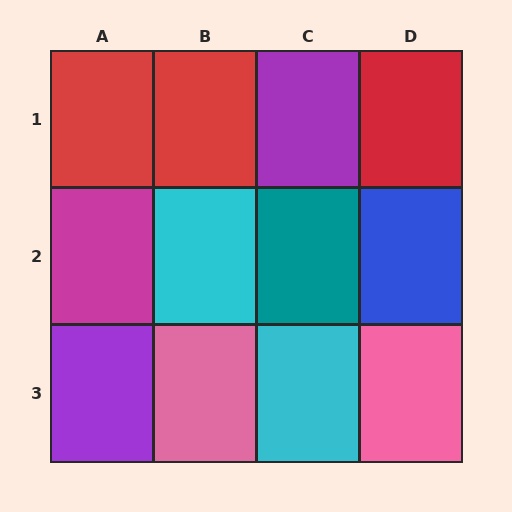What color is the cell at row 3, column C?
Cyan.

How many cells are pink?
2 cells are pink.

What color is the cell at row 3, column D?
Pink.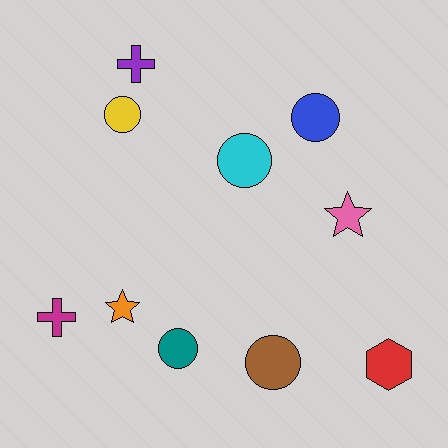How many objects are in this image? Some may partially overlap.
There are 10 objects.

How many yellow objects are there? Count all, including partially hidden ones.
There is 1 yellow object.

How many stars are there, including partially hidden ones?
There are 2 stars.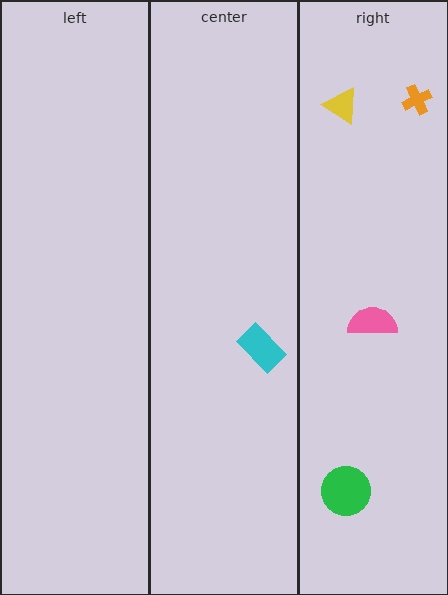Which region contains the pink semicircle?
The right region.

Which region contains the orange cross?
The right region.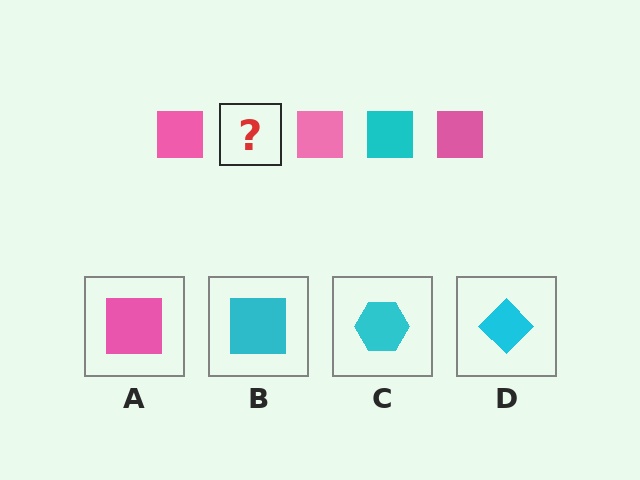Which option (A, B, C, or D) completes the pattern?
B.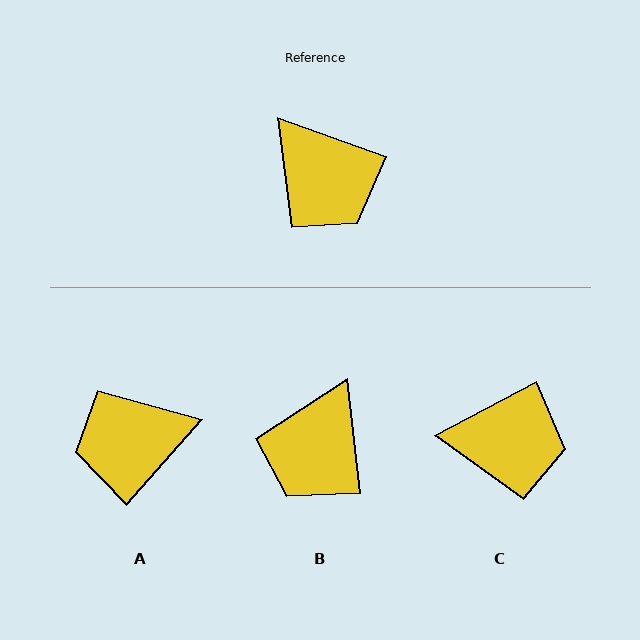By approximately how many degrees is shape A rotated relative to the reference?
Approximately 112 degrees clockwise.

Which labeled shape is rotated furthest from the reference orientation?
A, about 112 degrees away.